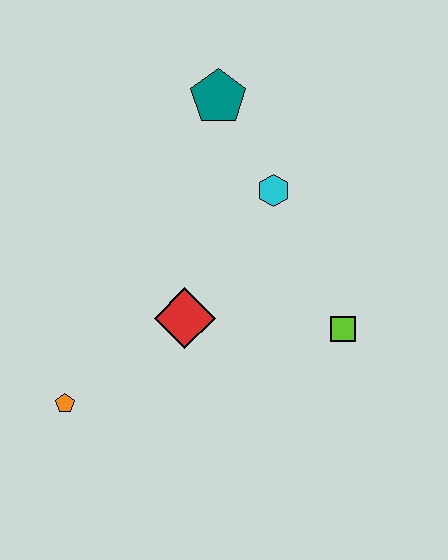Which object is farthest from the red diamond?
The teal pentagon is farthest from the red diamond.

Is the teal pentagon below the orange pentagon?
No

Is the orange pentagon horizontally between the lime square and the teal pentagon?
No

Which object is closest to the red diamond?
The orange pentagon is closest to the red diamond.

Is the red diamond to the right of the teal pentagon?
No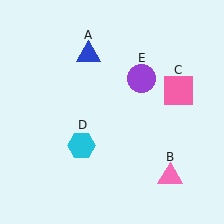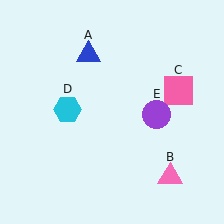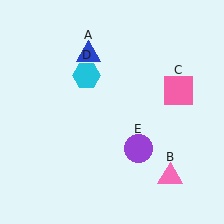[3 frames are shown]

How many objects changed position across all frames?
2 objects changed position: cyan hexagon (object D), purple circle (object E).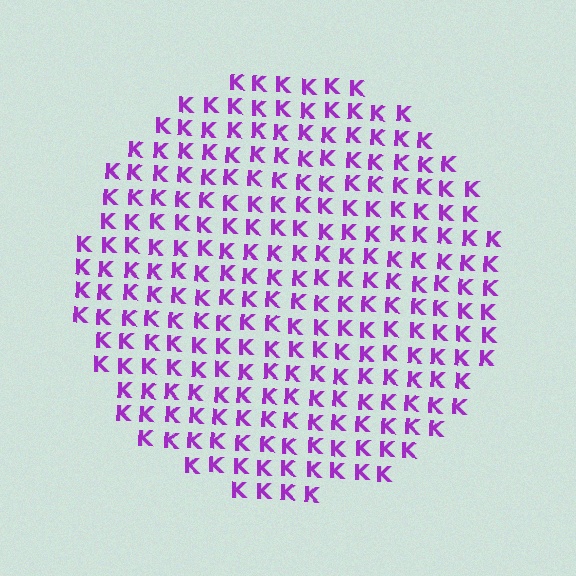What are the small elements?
The small elements are letter K's.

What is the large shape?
The large shape is a circle.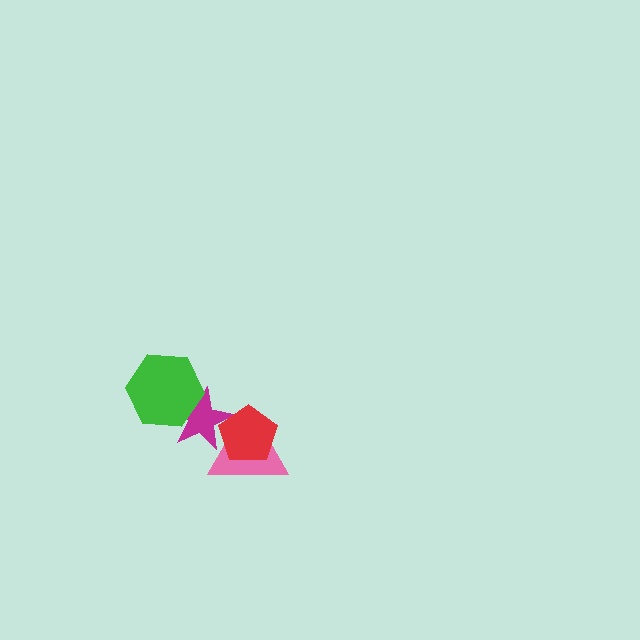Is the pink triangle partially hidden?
Yes, it is partially covered by another shape.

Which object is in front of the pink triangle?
The red pentagon is in front of the pink triangle.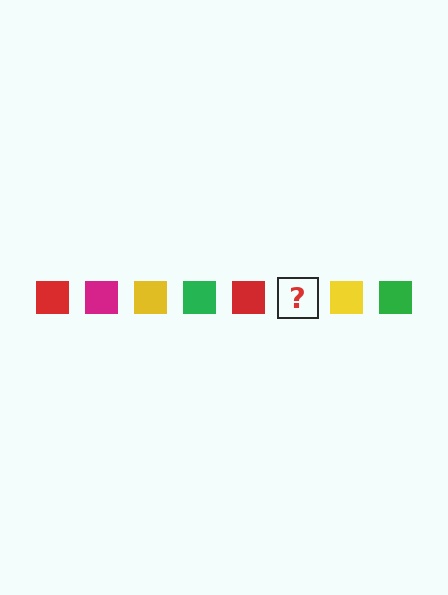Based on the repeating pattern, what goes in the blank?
The blank should be a magenta square.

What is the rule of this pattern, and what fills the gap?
The rule is that the pattern cycles through red, magenta, yellow, green squares. The gap should be filled with a magenta square.